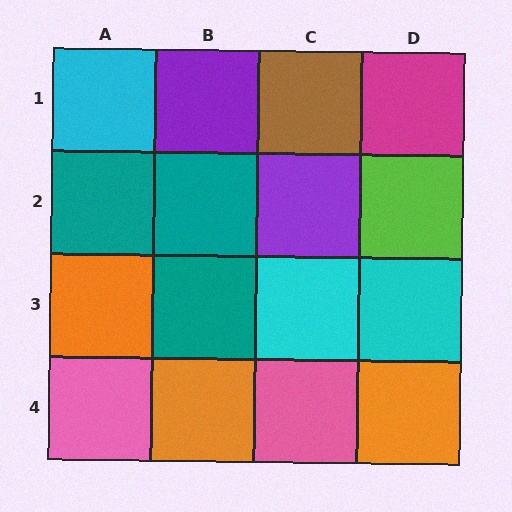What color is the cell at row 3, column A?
Orange.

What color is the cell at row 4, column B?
Orange.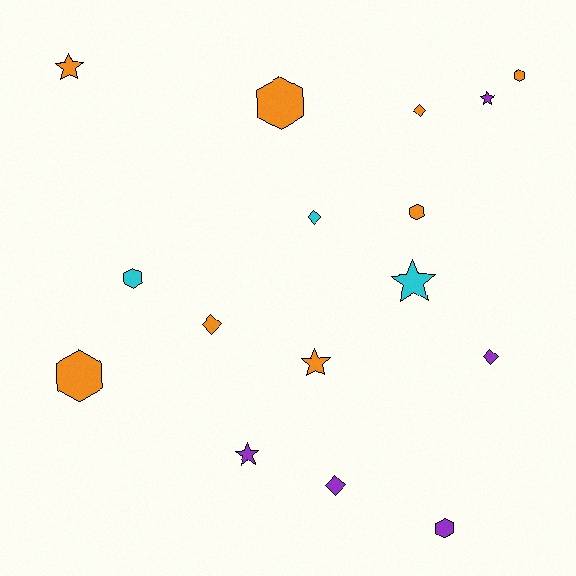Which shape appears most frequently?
Hexagon, with 6 objects.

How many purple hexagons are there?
There is 1 purple hexagon.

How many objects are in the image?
There are 16 objects.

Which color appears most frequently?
Orange, with 8 objects.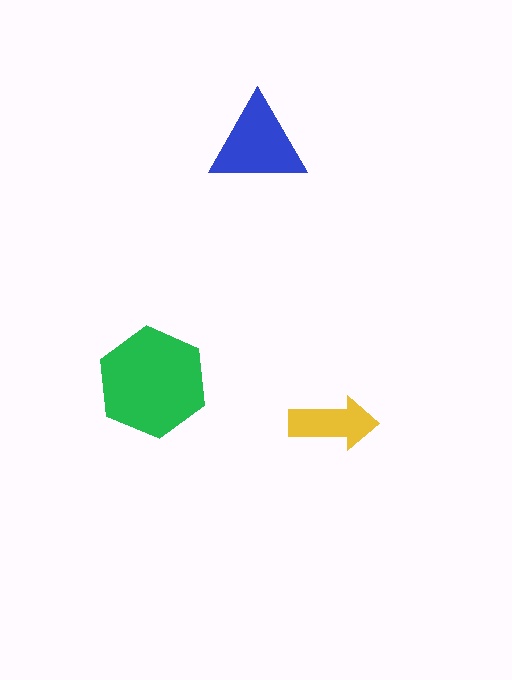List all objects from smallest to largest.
The yellow arrow, the blue triangle, the green hexagon.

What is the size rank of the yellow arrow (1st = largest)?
3rd.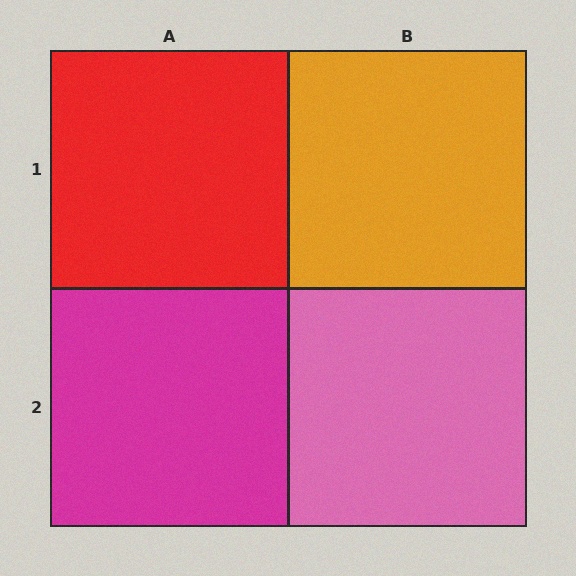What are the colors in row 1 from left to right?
Red, orange.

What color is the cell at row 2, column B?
Pink.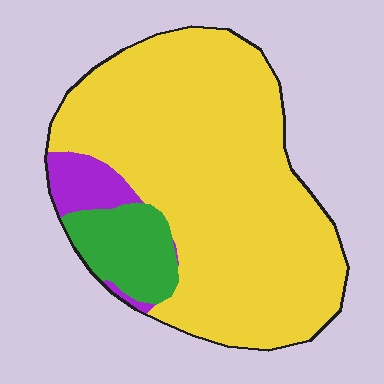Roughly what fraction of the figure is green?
Green takes up about one eighth (1/8) of the figure.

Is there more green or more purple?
Green.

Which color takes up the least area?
Purple, at roughly 5%.